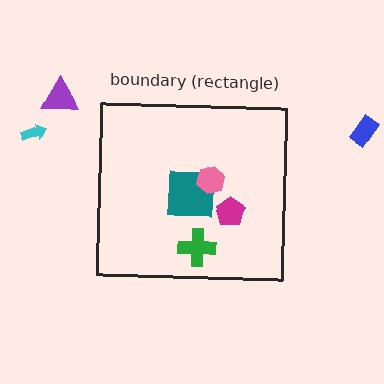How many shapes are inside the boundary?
4 inside, 3 outside.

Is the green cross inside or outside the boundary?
Inside.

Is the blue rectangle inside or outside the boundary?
Outside.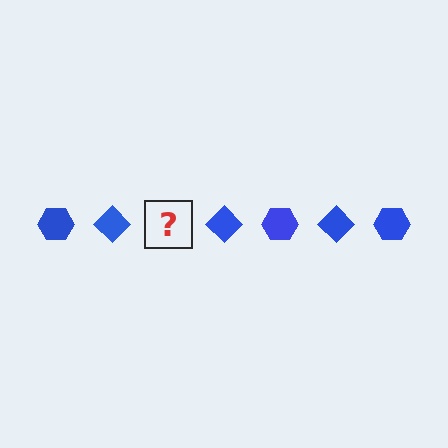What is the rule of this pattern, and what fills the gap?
The rule is that the pattern cycles through hexagon, diamond shapes in blue. The gap should be filled with a blue hexagon.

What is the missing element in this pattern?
The missing element is a blue hexagon.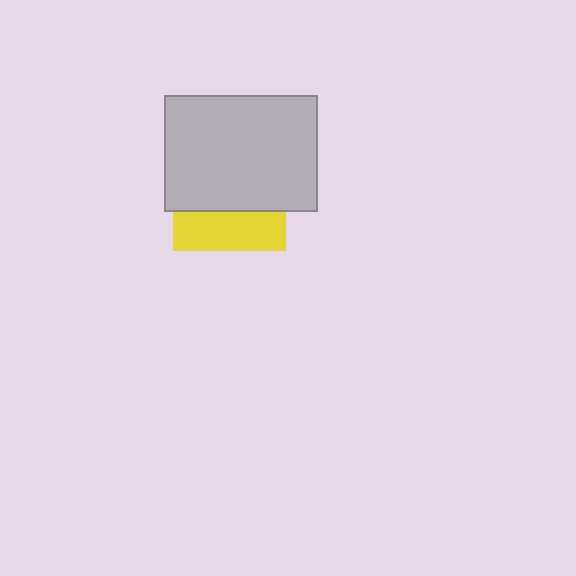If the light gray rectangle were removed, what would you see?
You would see the complete yellow square.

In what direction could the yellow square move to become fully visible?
The yellow square could move down. That would shift it out from behind the light gray rectangle entirely.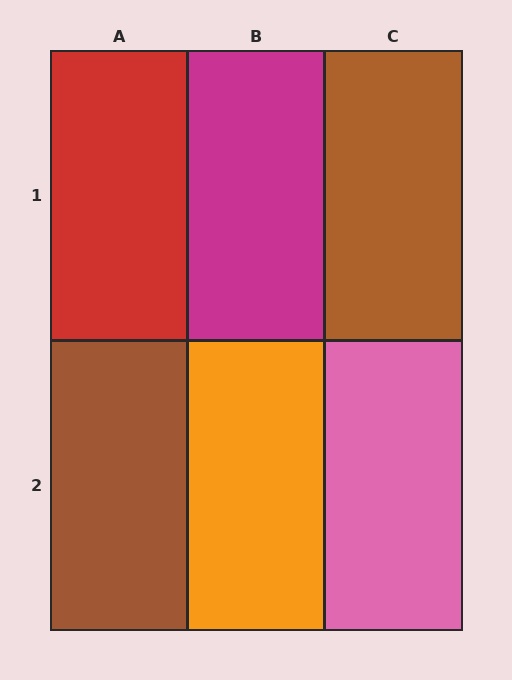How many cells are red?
1 cell is red.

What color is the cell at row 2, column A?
Brown.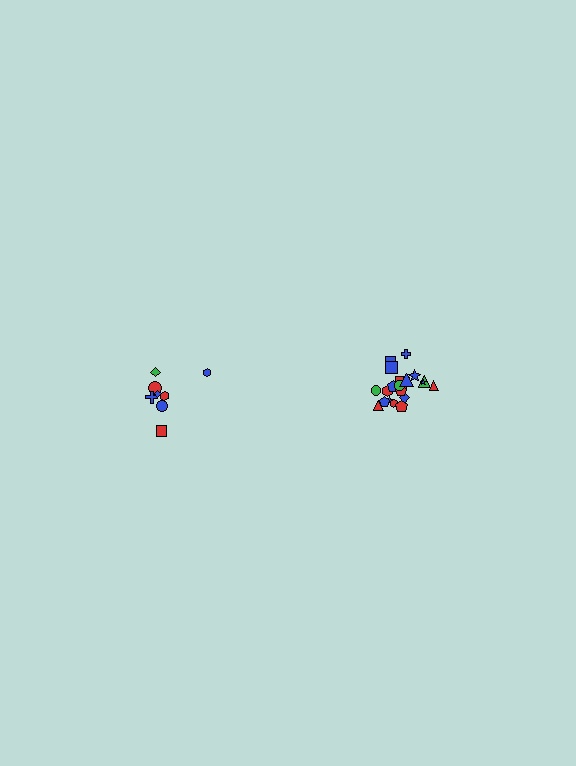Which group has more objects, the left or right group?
The right group.